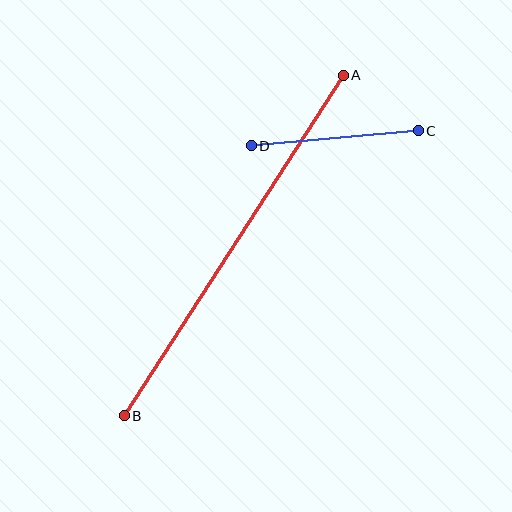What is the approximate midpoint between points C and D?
The midpoint is at approximately (335, 138) pixels.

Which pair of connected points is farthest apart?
Points A and B are farthest apart.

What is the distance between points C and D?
The distance is approximately 168 pixels.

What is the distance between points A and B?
The distance is approximately 405 pixels.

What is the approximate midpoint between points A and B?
The midpoint is at approximately (234, 246) pixels.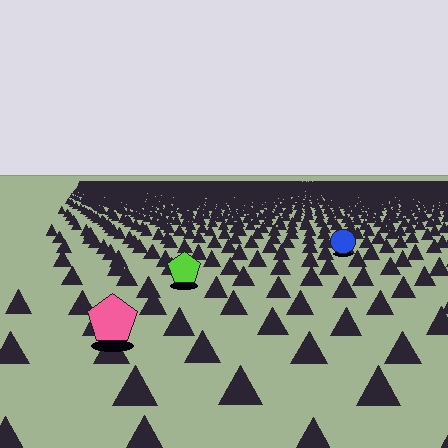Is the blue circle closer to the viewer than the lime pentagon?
No. The lime pentagon is closer — you can tell from the texture gradient: the ground texture is coarser near it.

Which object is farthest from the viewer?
The blue circle is farthest from the viewer. It appears smaller and the ground texture around it is denser.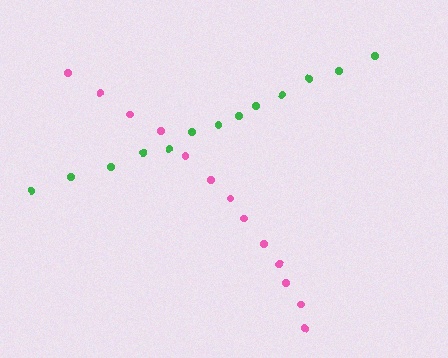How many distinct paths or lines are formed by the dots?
There are 2 distinct paths.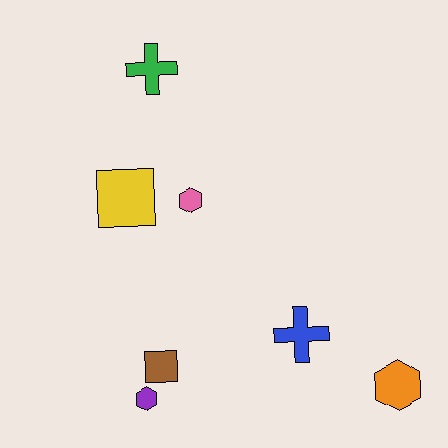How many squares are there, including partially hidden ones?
There are 2 squares.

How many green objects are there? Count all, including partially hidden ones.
There is 1 green object.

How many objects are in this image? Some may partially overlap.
There are 7 objects.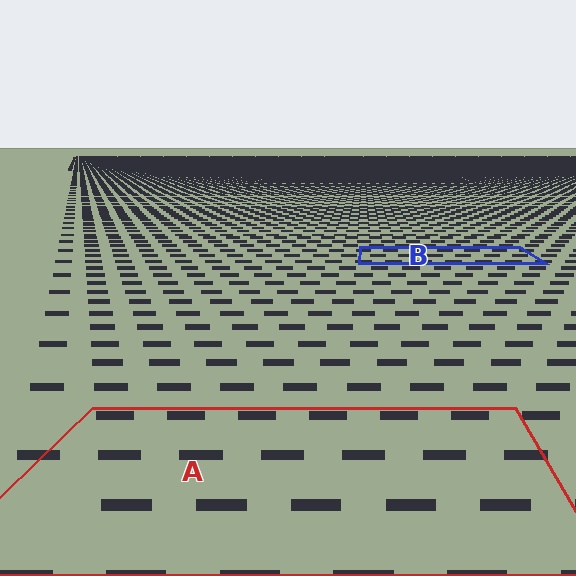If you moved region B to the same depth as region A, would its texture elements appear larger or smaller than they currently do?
They would appear larger. At a closer depth, the same texture elements are projected at a bigger on-screen size.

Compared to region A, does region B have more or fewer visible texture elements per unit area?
Region B has more texture elements per unit area — they are packed more densely because it is farther away.